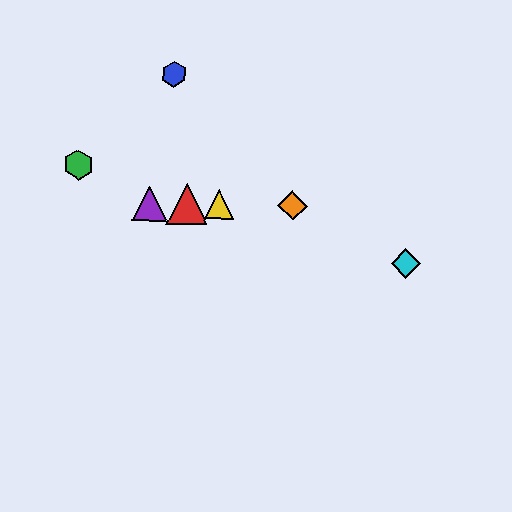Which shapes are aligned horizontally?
The red triangle, the yellow triangle, the purple triangle, the orange diamond are aligned horizontally.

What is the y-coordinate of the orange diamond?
The orange diamond is at y≈206.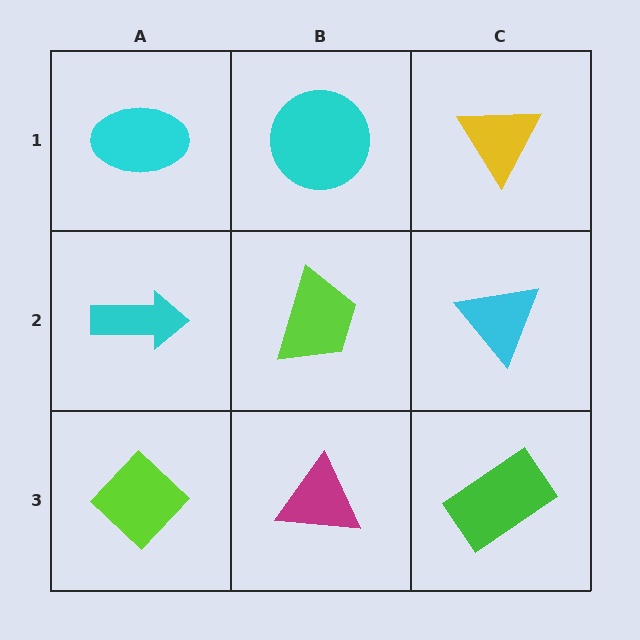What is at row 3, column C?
A green rectangle.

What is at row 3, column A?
A lime diamond.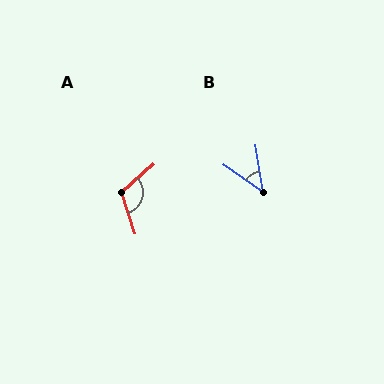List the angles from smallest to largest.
B (46°), A (114°).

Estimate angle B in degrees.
Approximately 46 degrees.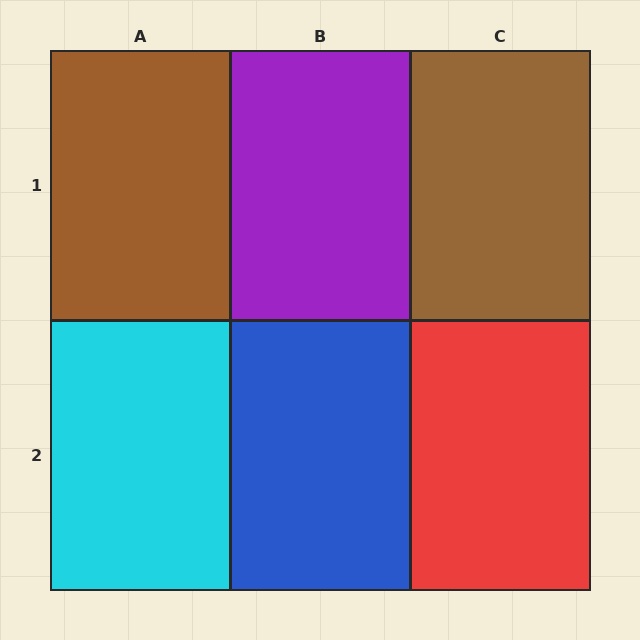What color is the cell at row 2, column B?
Blue.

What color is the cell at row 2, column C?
Red.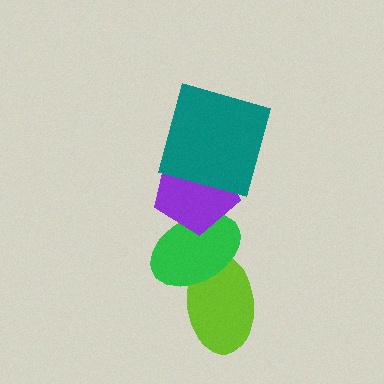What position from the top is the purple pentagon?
The purple pentagon is 2nd from the top.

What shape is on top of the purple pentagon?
The teal square is on top of the purple pentagon.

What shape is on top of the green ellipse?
The purple pentagon is on top of the green ellipse.